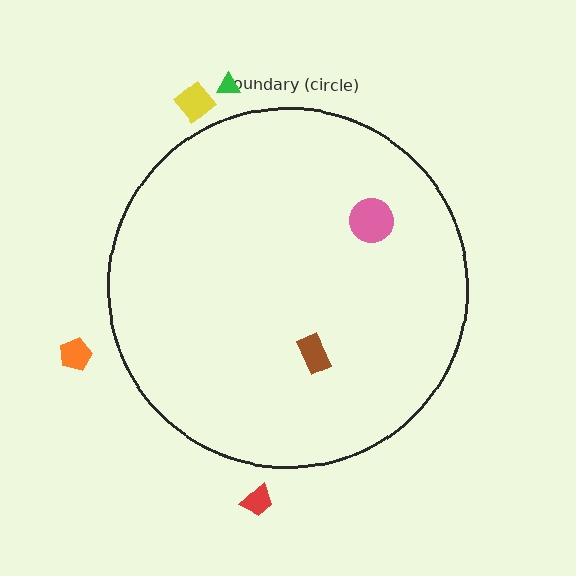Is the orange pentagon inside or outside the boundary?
Outside.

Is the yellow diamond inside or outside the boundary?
Outside.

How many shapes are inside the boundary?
2 inside, 4 outside.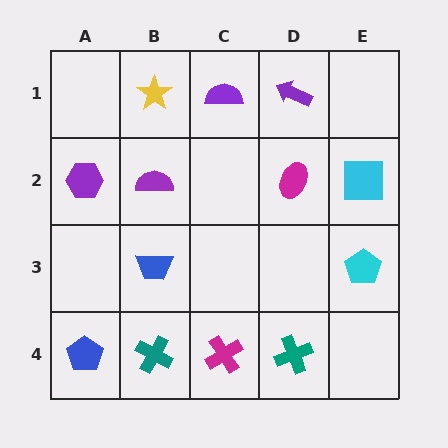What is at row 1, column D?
A purple arrow.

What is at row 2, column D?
A magenta ellipse.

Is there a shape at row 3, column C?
No, that cell is empty.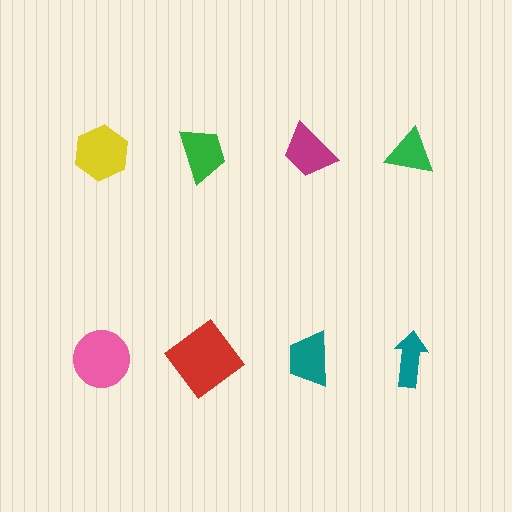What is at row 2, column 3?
A teal trapezoid.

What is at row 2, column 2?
A red diamond.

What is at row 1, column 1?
A yellow hexagon.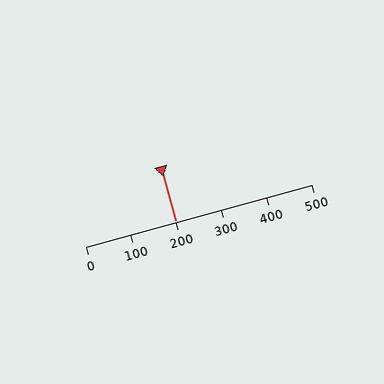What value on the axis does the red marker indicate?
The marker indicates approximately 200.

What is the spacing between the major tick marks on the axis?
The major ticks are spaced 100 apart.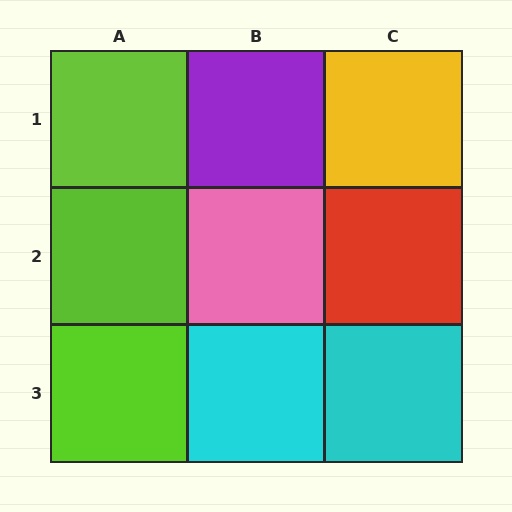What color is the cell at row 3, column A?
Lime.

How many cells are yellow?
1 cell is yellow.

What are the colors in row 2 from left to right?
Lime, pink, red.